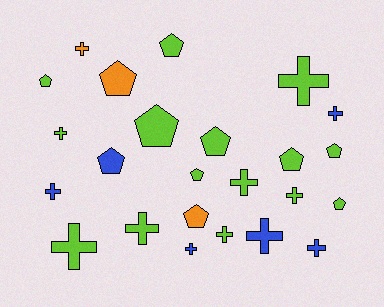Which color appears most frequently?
Lime, with 15 objects.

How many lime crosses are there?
There are 7 lime crosses.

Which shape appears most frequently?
Cross, with 13 objects.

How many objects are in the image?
There are 24 objects.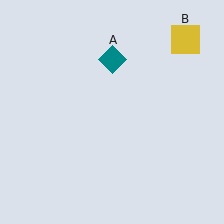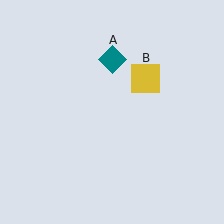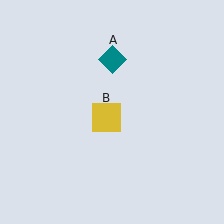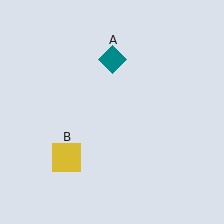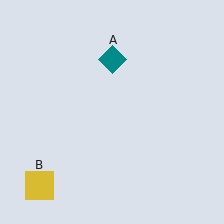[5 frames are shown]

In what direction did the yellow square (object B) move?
The yellow square (object B) moved down and to the left.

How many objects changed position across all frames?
1 object changed position: yellow square (object B).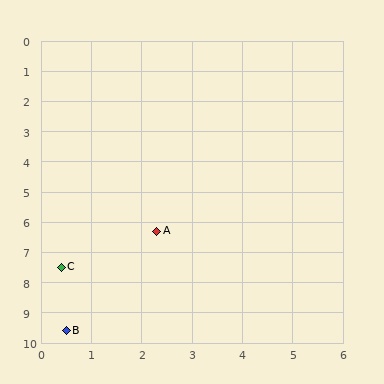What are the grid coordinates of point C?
Point C is at approximately (0.4, 7.5).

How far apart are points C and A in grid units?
Points C and A are about 2.2 grid units apart.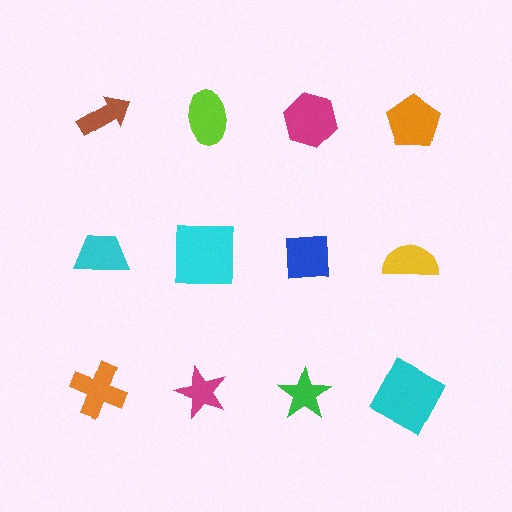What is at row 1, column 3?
A magenta hexagon.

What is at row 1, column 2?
A lime ellipse.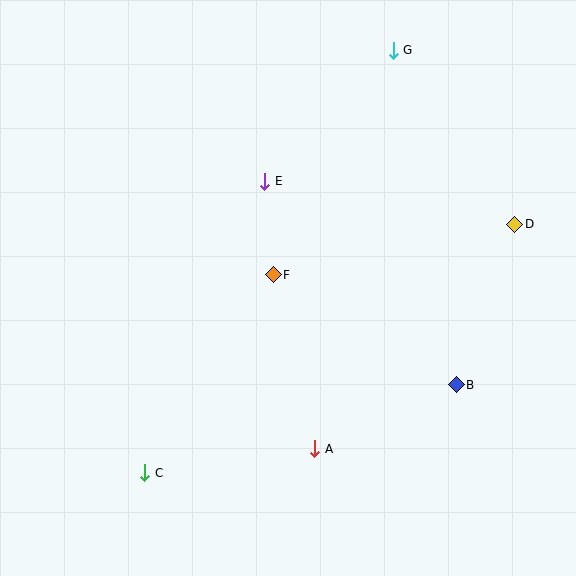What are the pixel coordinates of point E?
Point E is at (265, 181).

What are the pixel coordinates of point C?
Point C is at (145, 473).